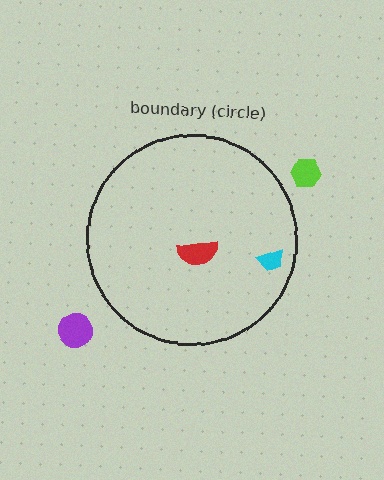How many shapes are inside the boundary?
2 inside, 2 outside.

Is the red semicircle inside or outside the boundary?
Inside.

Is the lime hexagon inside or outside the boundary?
Outside.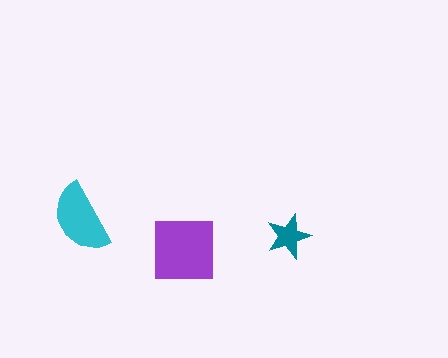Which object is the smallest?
The teal star.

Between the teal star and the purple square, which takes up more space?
The purple square.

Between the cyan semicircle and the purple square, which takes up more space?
The purple square.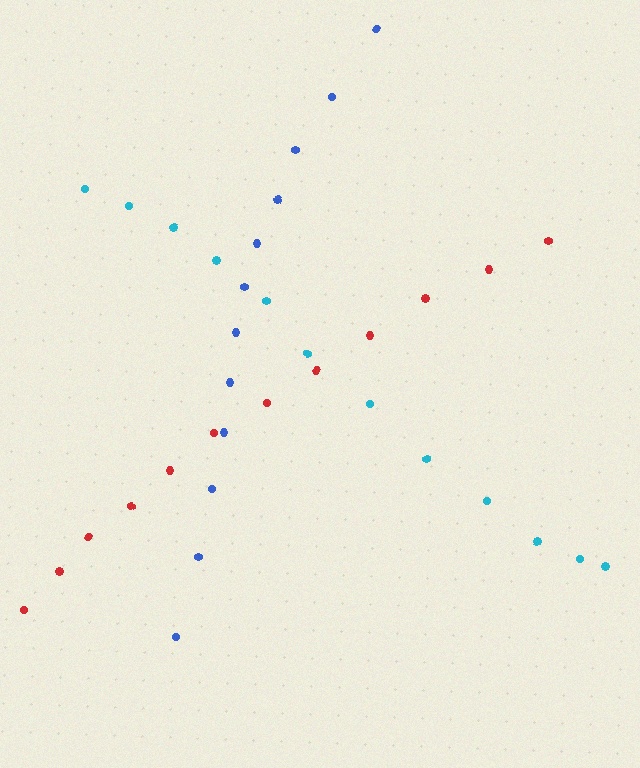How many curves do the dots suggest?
There are 3 distinct paths.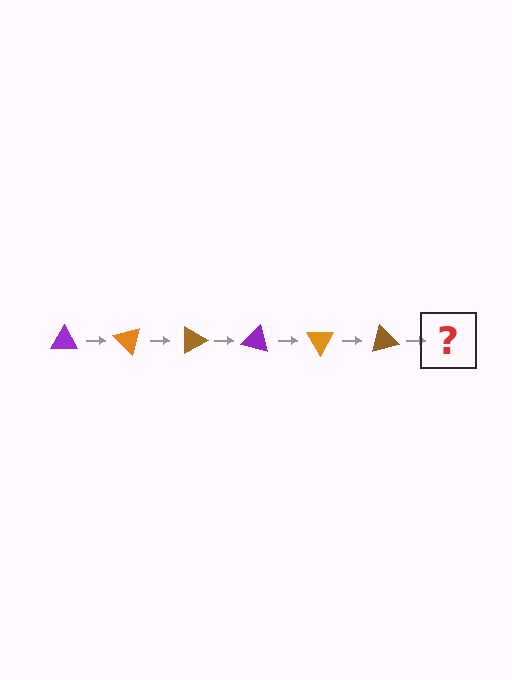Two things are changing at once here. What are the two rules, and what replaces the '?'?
The two rules are that it rotates 45 degrees each step and the color cycles through purple, orange, and brown. The '?' should be a purple triangle, rotated 270 degrees from the start.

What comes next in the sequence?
The next element should be a purple triangle, rotated 270 degrees from the start.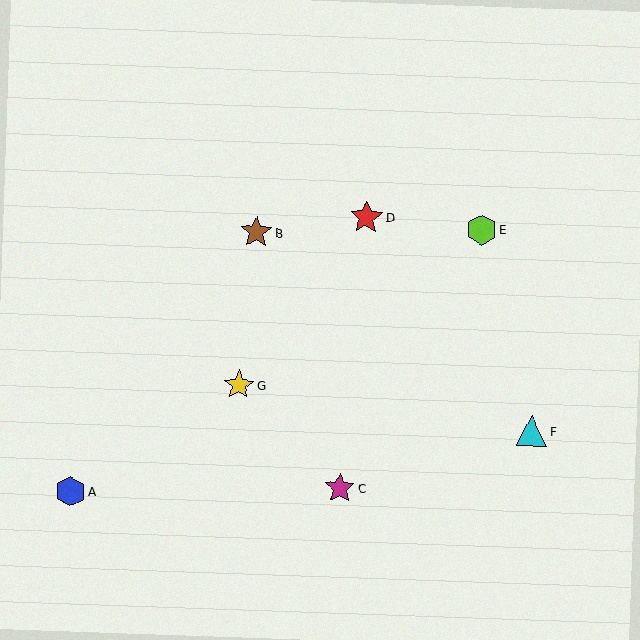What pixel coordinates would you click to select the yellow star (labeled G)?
Click at (239, 385) to select the yellow star G.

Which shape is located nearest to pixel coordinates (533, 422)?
The cyan triangle (labeled F) at (532, 431) is nearest to that location.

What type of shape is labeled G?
Shape G is a yellow star.